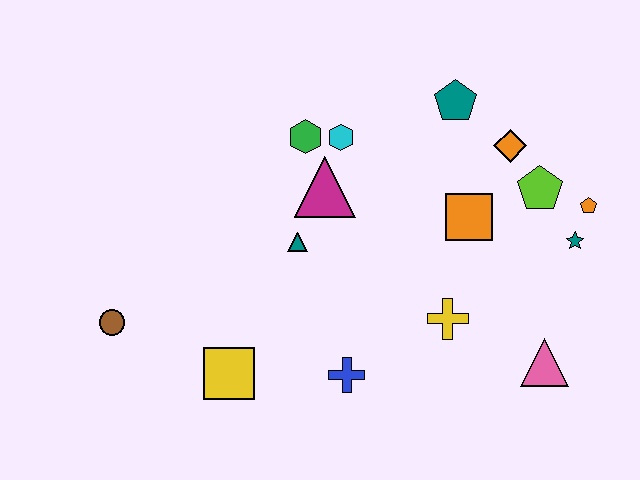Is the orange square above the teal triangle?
Yes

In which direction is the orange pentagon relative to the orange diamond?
The orange pentagon is to the right of the orange diamond.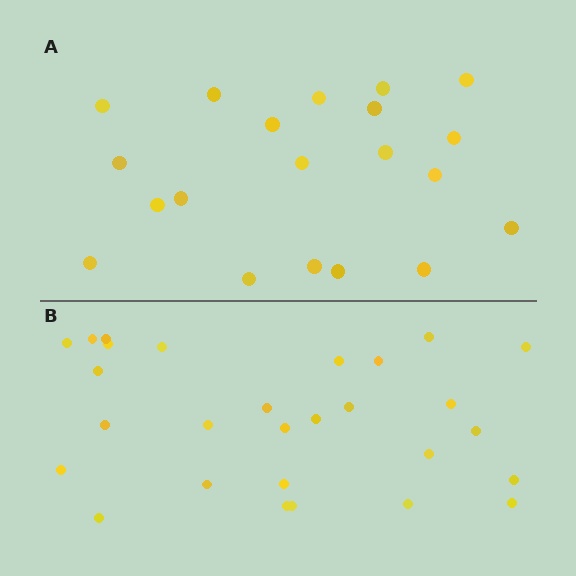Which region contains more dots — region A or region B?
Region B (the bottom region) has more dots.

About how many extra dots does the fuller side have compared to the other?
Region B has roughly 8 or so more dots than region A.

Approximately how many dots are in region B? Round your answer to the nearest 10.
About 30 dots. (The exact count is 28, which rounds to 30.)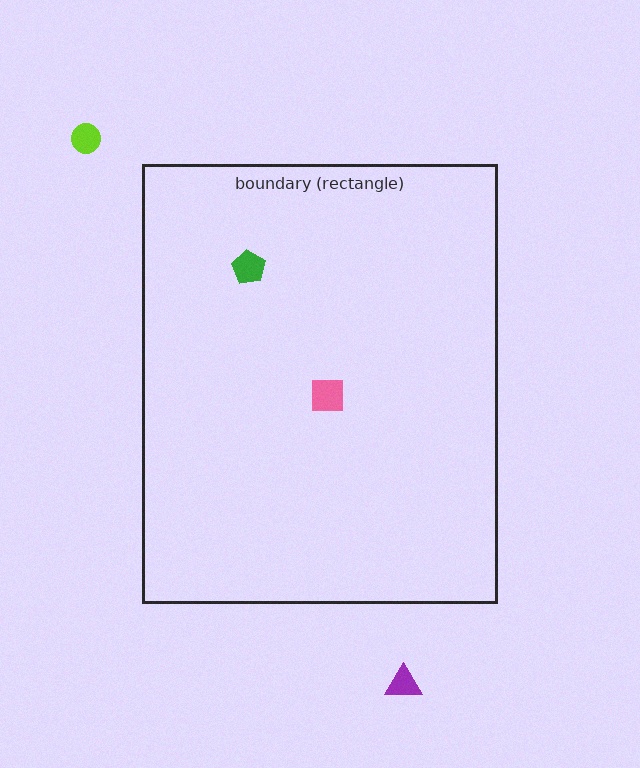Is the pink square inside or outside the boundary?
Inside.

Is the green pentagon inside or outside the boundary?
Inside.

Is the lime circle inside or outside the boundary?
Outside.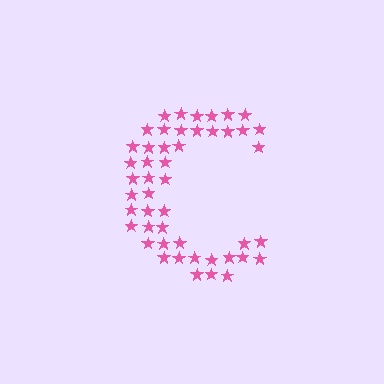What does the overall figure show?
The overall figure shows the letter C.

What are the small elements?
The small elements are stars.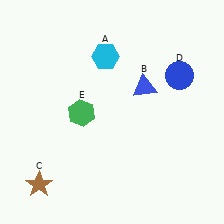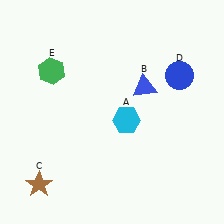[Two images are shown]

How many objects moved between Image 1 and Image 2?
2 objects moved between the two images.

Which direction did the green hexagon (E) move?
The green hexagon (E) moved up.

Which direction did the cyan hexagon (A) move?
The cyan hexagon (A) moved down.